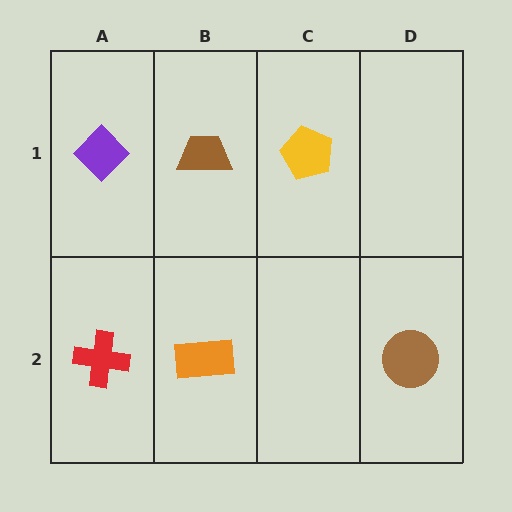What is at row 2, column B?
An orange rectangle.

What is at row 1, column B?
A brown trapezoid.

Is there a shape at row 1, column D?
No, that cell is empty.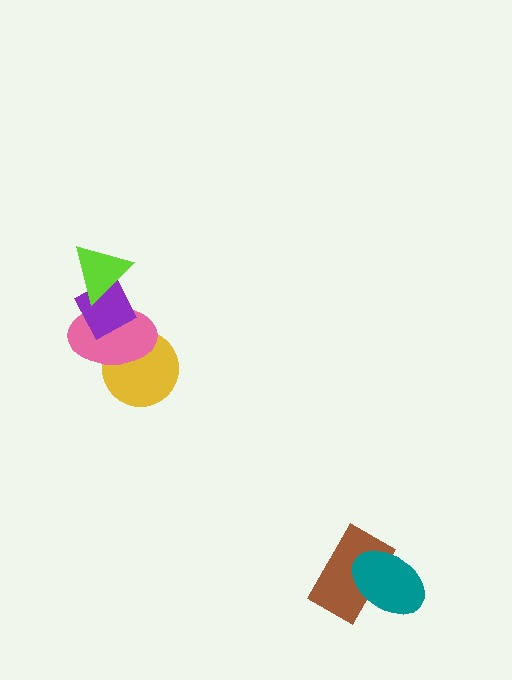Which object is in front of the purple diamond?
The lime triangle is in front of the purple diamond.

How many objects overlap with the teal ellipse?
1 object overlaps with the teal ellipse.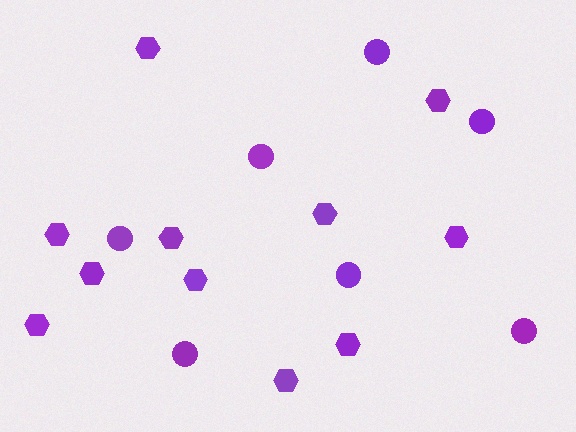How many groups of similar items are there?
There are 2 groups: one group of hexagons (11) and one group of circles (7).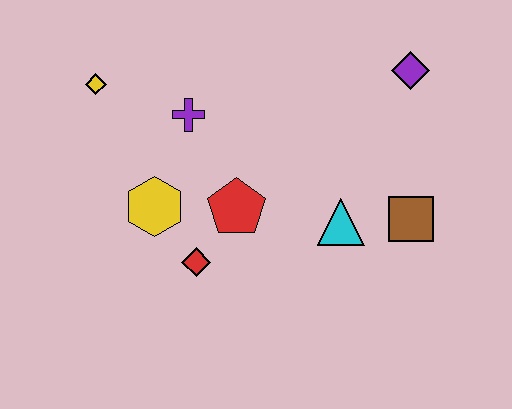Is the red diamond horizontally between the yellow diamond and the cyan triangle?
Yes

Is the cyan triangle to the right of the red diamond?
Yes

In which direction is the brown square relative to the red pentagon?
The brown square is to the right of the red pentagon.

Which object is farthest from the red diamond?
The purple diamond is farthest from the red diamond.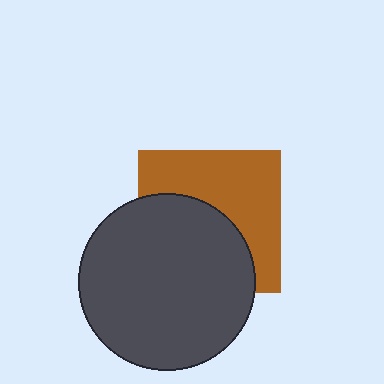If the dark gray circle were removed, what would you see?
You would see the complete brown square.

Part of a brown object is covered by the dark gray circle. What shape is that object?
It is a square.